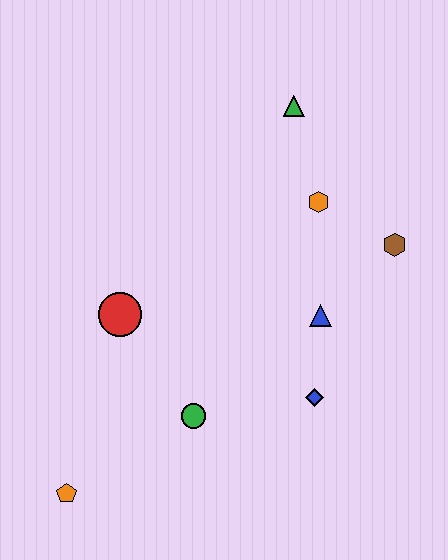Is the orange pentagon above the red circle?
No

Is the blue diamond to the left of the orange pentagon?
No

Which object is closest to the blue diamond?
The blue triangle is closest to the blue diamond.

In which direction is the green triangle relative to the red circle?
The green triangle is above the red circle.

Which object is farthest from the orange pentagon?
The green triangle is farthest from the orange pentagon.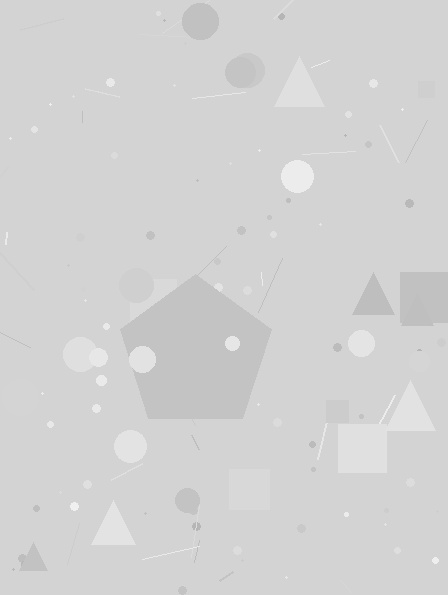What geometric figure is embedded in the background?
A pentagon is embedded in the background.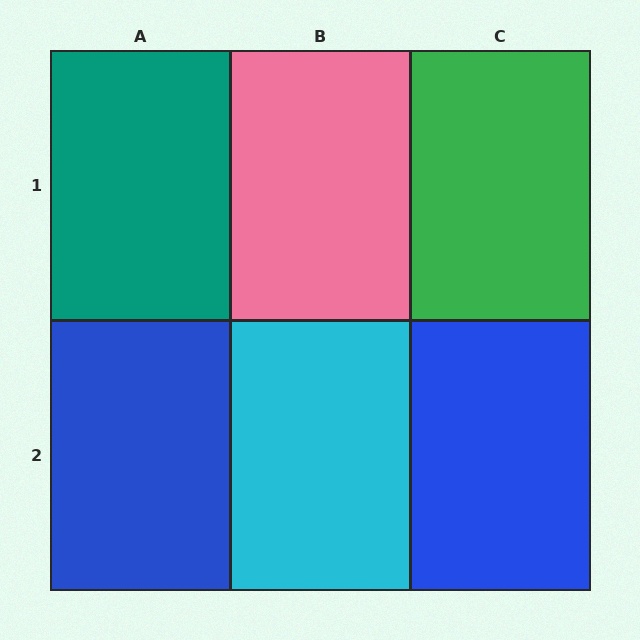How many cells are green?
1 cell is green.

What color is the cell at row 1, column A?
Teal.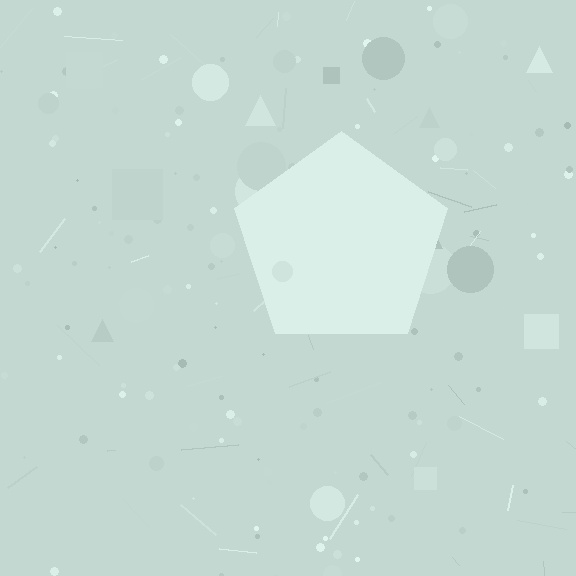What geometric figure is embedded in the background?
A pentagon is embedded in the background.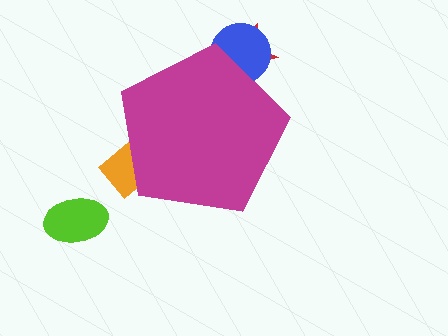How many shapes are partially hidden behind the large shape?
3 shapes are partially hidden.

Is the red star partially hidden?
Yes, the red star is partially hidden behind the magenta pentagon.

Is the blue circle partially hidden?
Yes, the blue circle is partially hidden behind the magenta pentagon.